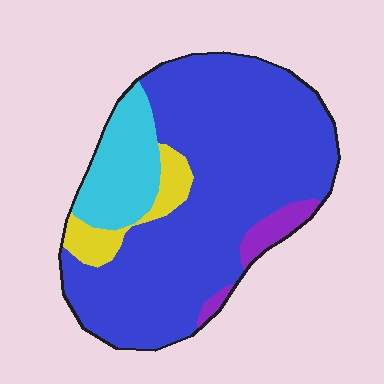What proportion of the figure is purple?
Purple takes up less than a quarter of the figure.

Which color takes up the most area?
Blue, at roughly 75%.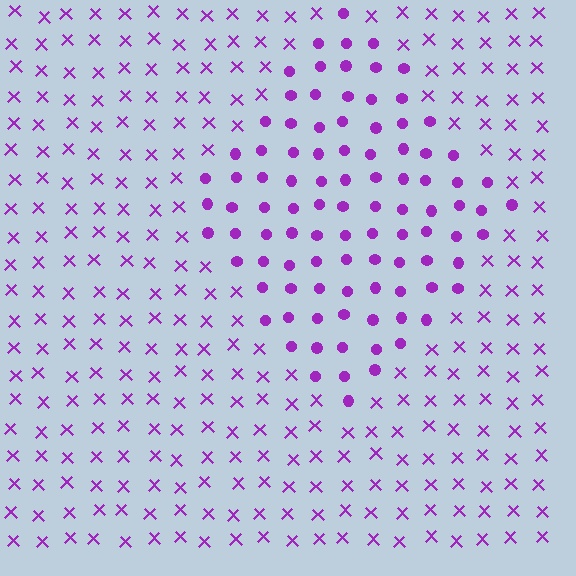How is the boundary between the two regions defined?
The boundary is defined by a change in element shape: circles inside vs. X marks outside. All elements share the same color and spacing.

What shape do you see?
I see a diamond.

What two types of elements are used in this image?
The image uses circles inside the diamond region and X marks outside it.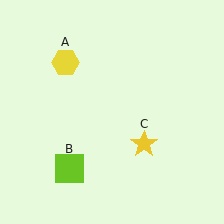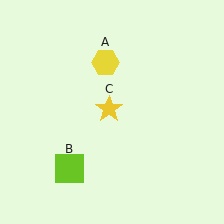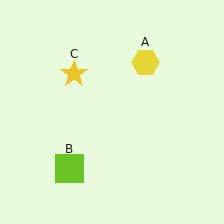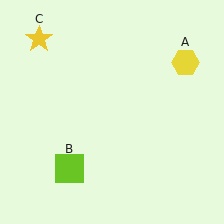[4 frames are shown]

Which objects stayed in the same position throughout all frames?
Lime square (object B) remained stationary.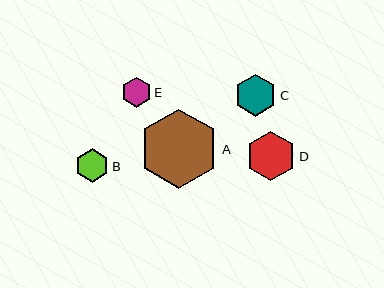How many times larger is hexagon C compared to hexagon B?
Hexagon C is approximately 1.3 times the size of hexagon B.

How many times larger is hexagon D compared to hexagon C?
Hexagon D is approximately 1.2 times the size of hexagon C.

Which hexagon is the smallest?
Hexagon E is the smallest with a size of approximately 30 pixels.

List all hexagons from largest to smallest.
From largest to smallest: A, D, C, B, E.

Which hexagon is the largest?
Hexagon A is the largest with a size of approximately 79 pixels.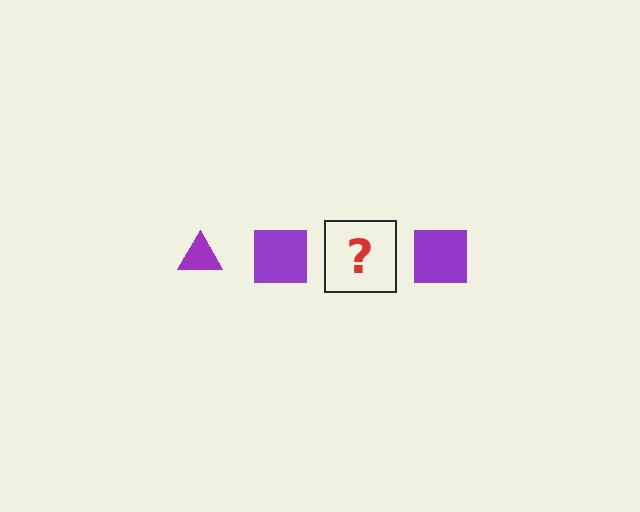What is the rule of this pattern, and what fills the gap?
The rule is that the pattern cycles through triangle, square shapes in purple. The gap should be filled with a purple triangle.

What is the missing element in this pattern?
The missing element is a purple triangle.